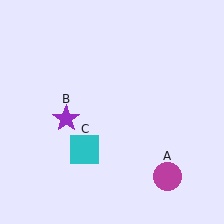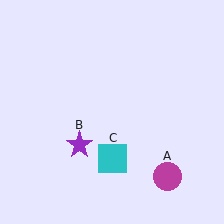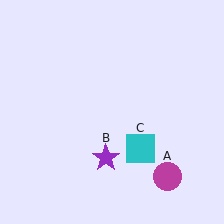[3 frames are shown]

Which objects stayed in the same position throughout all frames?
Magenta circle (object A) remained stationary.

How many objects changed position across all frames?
2 objects changed position: purple star (object B), cyan square (object C).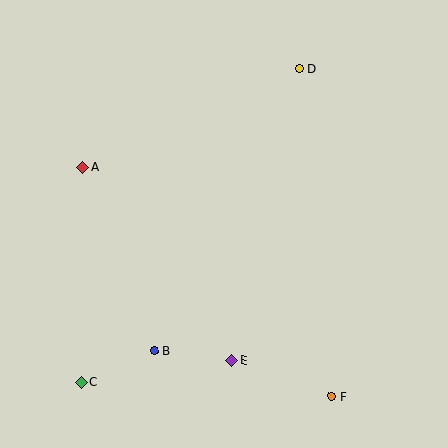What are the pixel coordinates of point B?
Point B is at (154, 351).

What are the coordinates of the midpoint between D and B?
The midpoint between D and B is at (227, 210).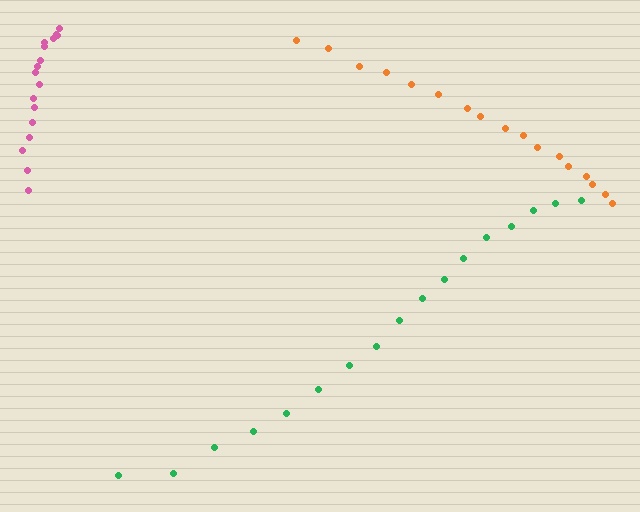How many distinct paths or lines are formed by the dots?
There are 3 distinct paths.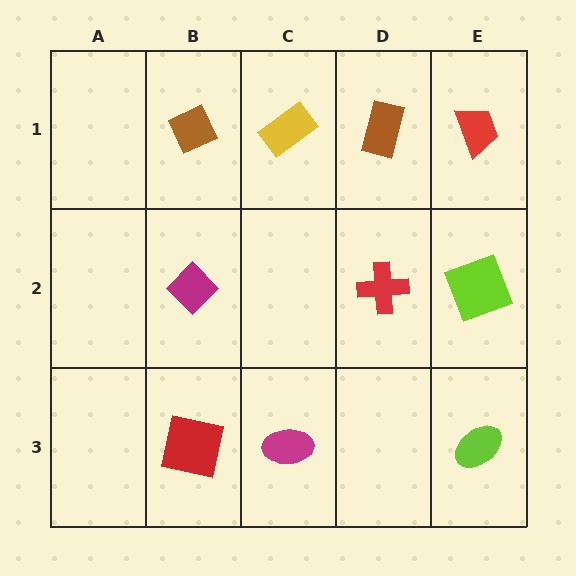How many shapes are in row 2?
3 shapes.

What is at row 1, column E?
A red trapezoid.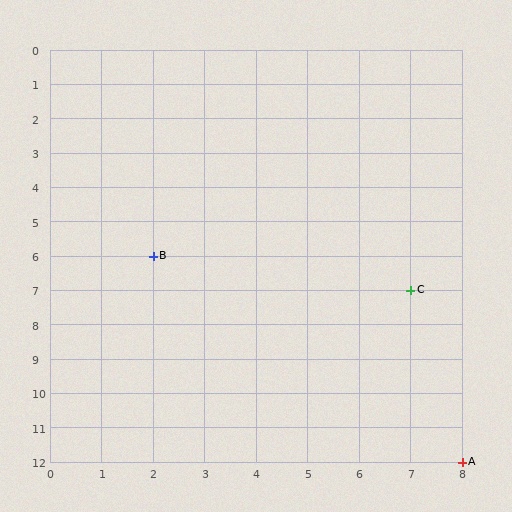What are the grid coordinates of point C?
Point C is at grid coordinates (7, 7).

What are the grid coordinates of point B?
Point B is at grid coordinates (2, 6).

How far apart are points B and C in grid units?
Points B and C are 5 columns and 1 row apart (about 5.1 grid units diagonally).